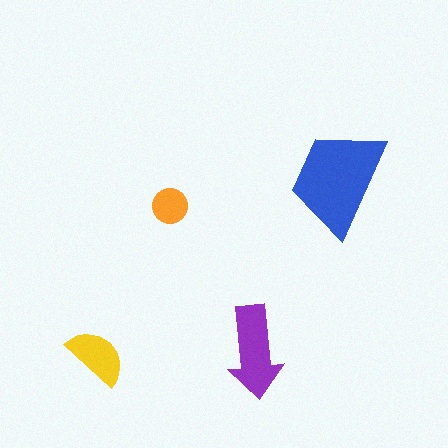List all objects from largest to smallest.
The blue trapezoid, the purple arrow, the yellow semicircle, the orange circle.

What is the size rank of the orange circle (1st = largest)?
4th.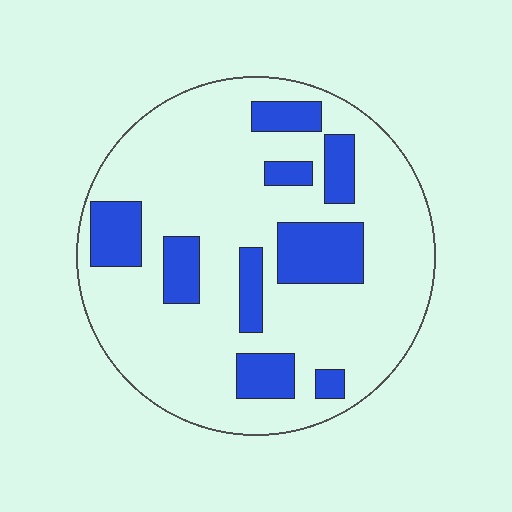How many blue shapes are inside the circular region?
9.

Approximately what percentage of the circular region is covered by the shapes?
Approximately 20%.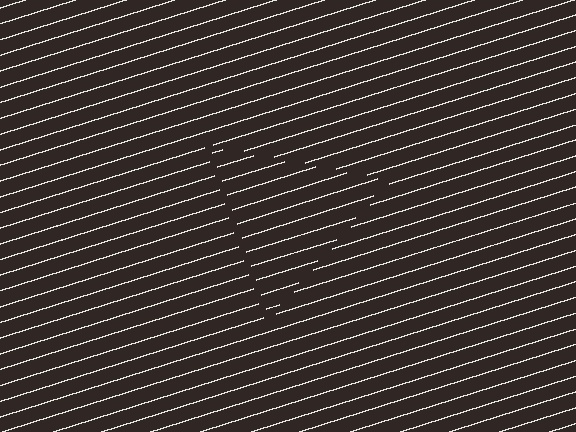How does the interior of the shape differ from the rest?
The interior of the shape contains the same grating, shifted by half a period — the contour is defined by the phase discontinuity where line-ends from the inner and outer gratings abut.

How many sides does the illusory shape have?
3 sides — the line-ends trace a triangle.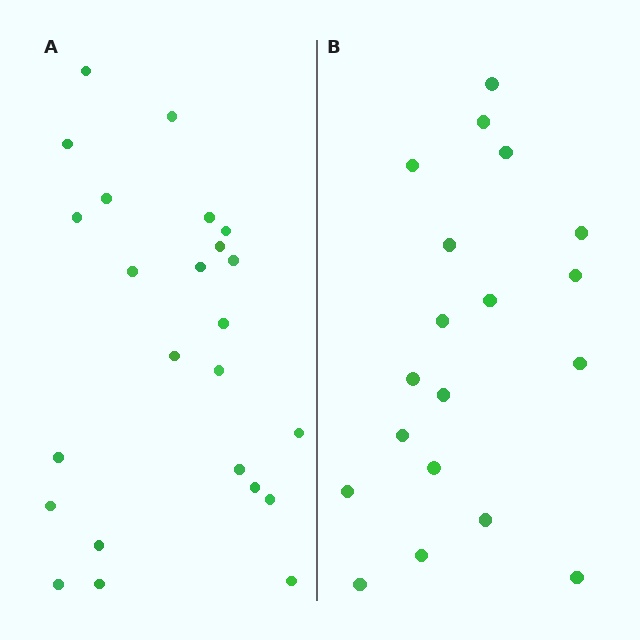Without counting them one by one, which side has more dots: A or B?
Region A (the left region) has more dots.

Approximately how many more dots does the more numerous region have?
Region A has about 5 more dots than region B.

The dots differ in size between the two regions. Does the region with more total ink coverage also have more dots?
No. Region B has more total ink coverage because its dots are larger, but region A actually contains more individual dots. Total area can be misleading — the number of items is what matters here.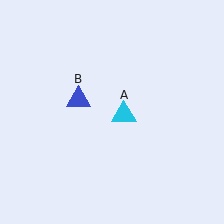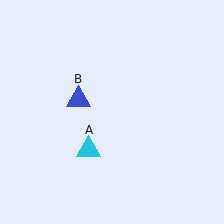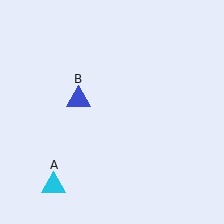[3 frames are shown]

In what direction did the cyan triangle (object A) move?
The cyan triangle (object A) moved down and to the left.